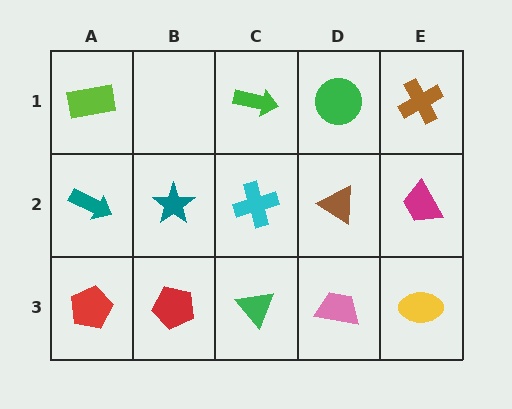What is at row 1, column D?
A green circle.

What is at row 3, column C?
A green triangle.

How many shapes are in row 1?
4 shapes.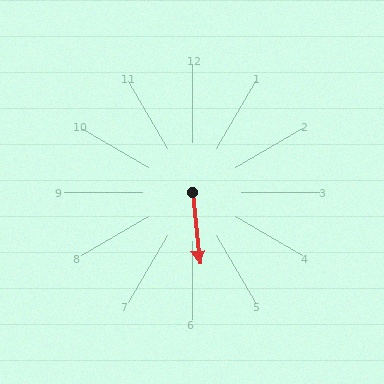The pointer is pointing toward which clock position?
Roughly 6 o'clock.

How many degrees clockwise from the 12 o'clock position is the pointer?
Approximately 174 degrees.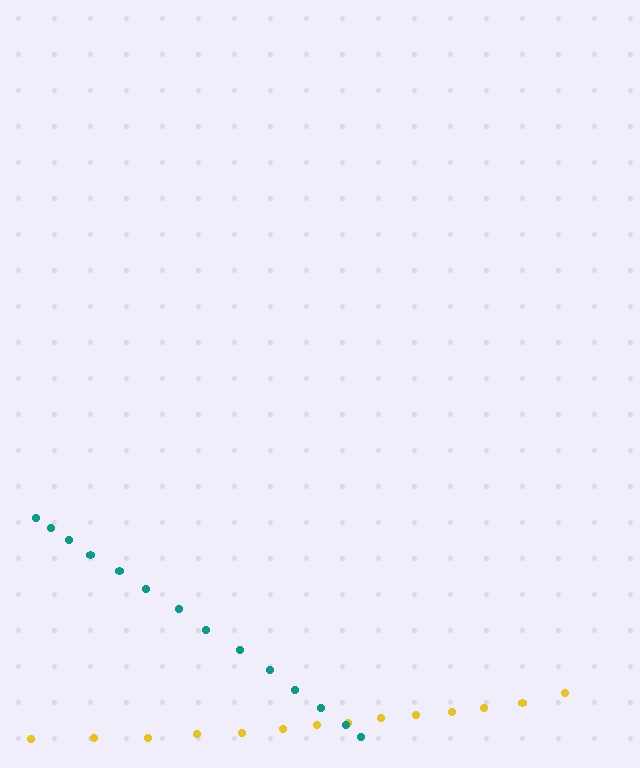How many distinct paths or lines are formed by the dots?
There are 2 distinct paths.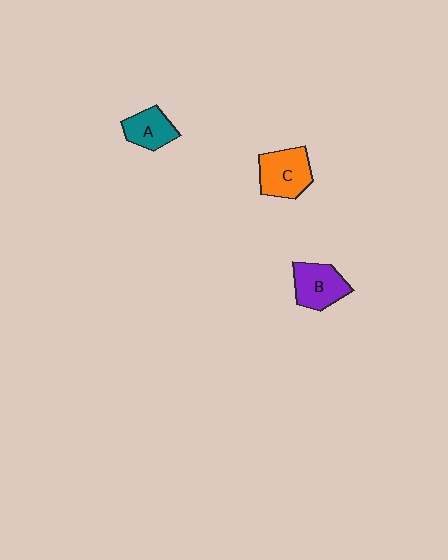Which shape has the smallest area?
Shape A (teal).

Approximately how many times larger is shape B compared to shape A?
Approximately 1.3 times.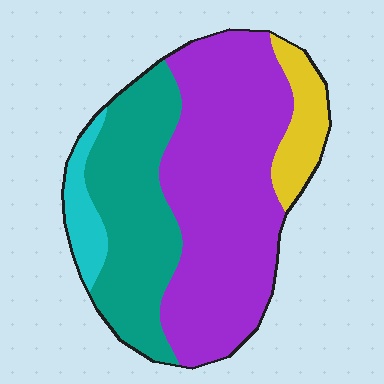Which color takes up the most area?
Purple, at roughly 55%.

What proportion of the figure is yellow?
Yellow covers 10% of the figure.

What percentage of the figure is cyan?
Cyan takes up about one tenth (1/10) of the figure.